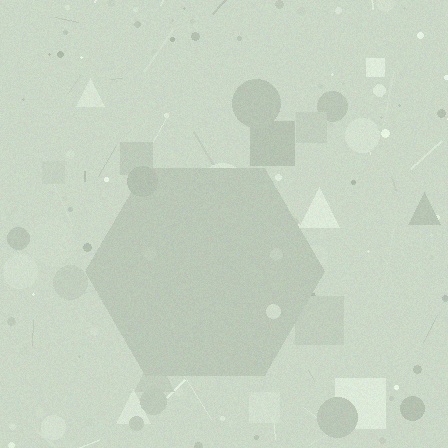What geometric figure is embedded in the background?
A hexagon is embedded in the background.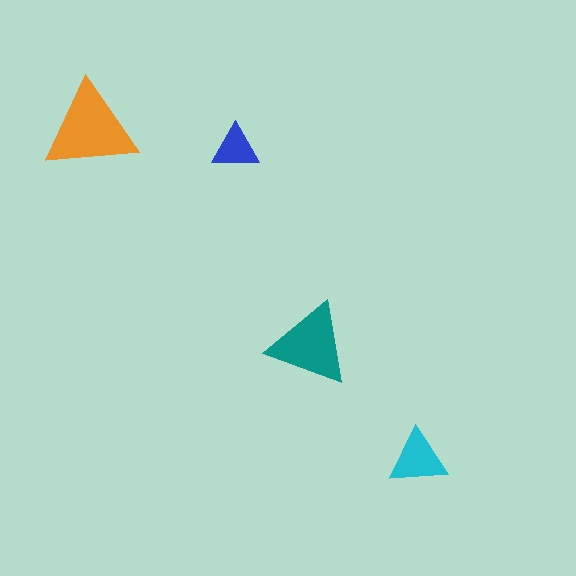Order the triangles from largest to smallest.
the orange one, the teal one, the cyan one, the blue one.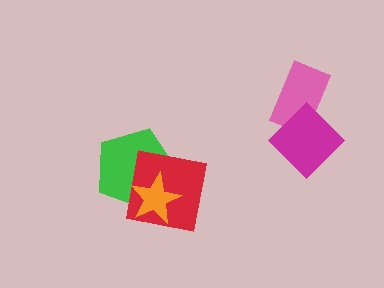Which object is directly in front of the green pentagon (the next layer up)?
The red square is directly in front of the green pentagon.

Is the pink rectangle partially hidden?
Yes, it is partially covered by another shape.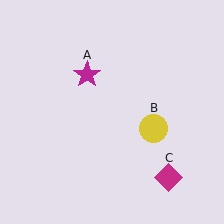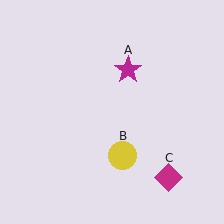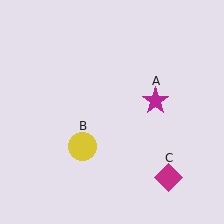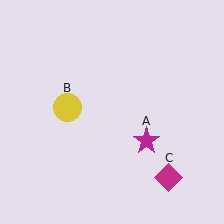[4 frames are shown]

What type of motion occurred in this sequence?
The magenta star (object A), yellow circle (object B) rotated clockwise around the center of the scene.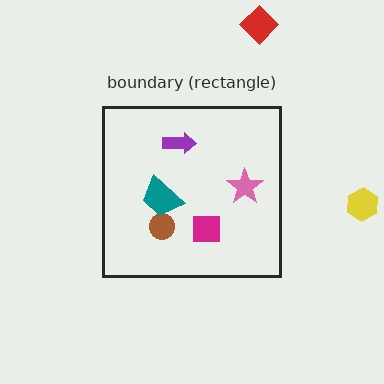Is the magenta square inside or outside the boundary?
Inside.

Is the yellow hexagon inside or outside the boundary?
Outside.